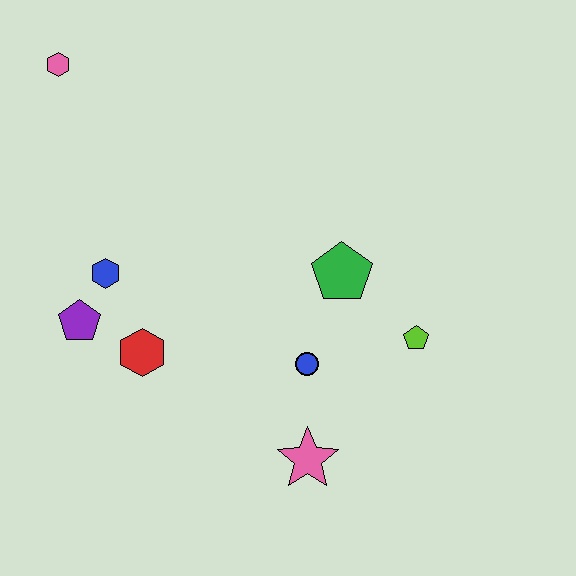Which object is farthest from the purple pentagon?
The lime pentagon is farthest from the purple pentagon.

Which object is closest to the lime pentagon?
The green pentagon is closest to the lime pentagon.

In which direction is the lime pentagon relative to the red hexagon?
The lime pentagon is to the right of the red hexagon.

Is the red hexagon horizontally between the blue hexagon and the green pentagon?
Yes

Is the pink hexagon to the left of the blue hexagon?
Yes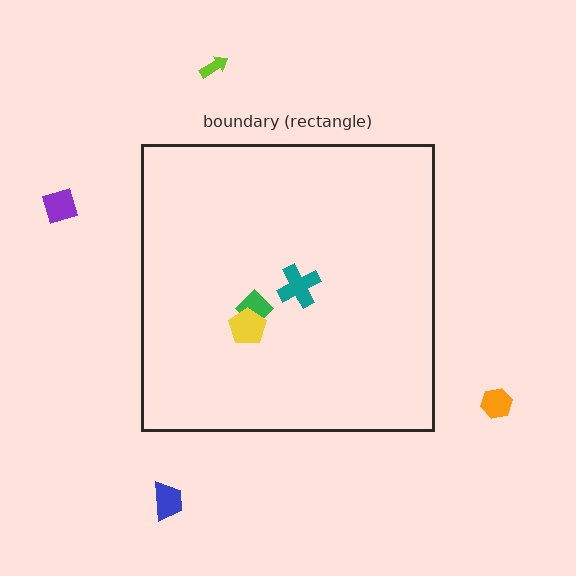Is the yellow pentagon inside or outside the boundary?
Inside.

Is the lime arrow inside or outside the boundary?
Outside.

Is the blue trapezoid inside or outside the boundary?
Outside.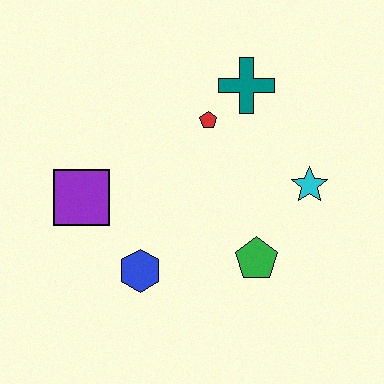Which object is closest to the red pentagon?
The teal cross is closest to the red pentagon.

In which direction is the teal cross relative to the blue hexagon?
The teal cross is above the blue hexagon.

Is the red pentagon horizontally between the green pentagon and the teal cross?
No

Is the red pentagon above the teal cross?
No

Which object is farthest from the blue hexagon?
The teal cross is farthest from the blue hexagon.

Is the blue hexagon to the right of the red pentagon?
No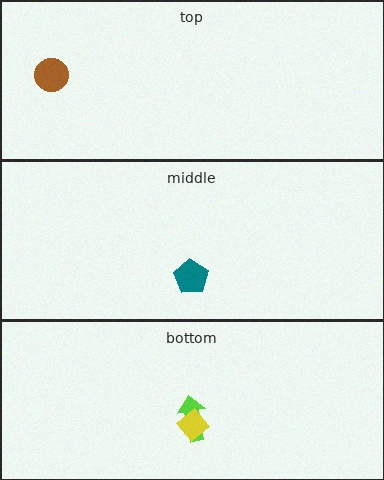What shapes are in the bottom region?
The lime arrow, the yellow diamond.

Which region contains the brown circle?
The top region.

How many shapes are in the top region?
1.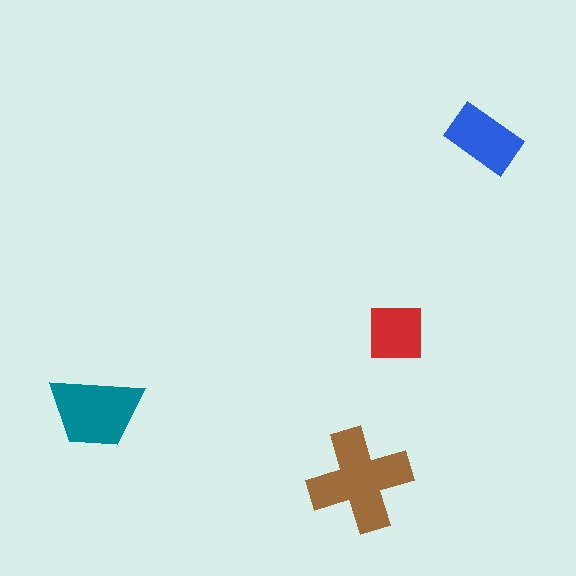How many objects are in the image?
There are 4 objects in the image.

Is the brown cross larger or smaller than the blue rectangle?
Larger.